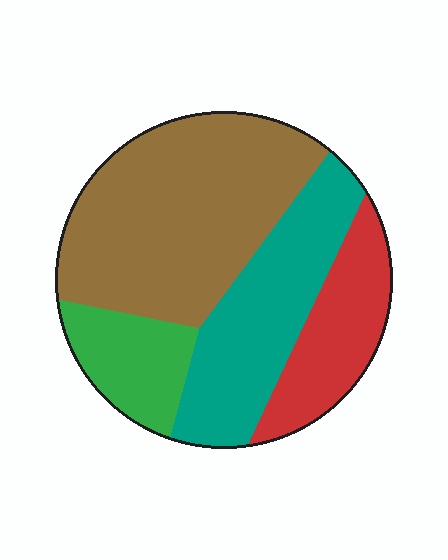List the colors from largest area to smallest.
From largest to smallest: brown, teal, red, green.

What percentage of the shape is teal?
Teal takes up about one quarter (1/4) of the shape.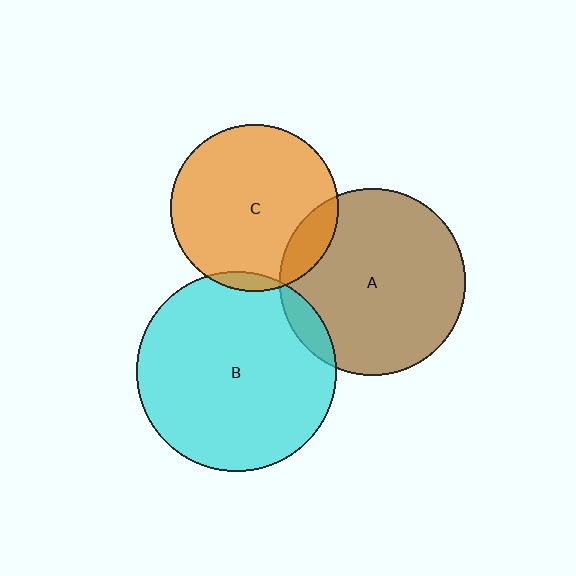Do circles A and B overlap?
Yes.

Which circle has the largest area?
Circle B (cyan).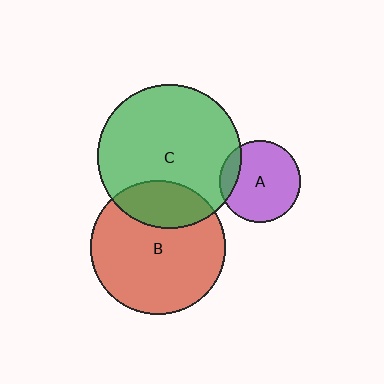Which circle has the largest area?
Circle C (green).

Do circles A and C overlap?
Yes.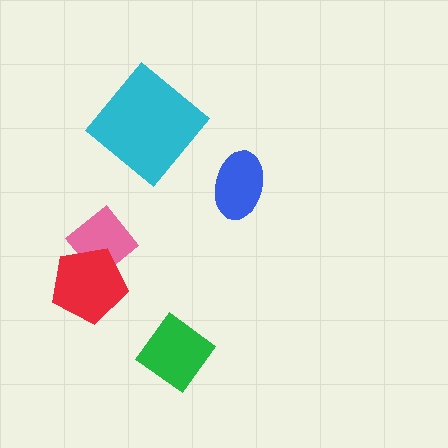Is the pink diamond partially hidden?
Yes, it is partially covered by another shape.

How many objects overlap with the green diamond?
0 objects overlap with the green diamond.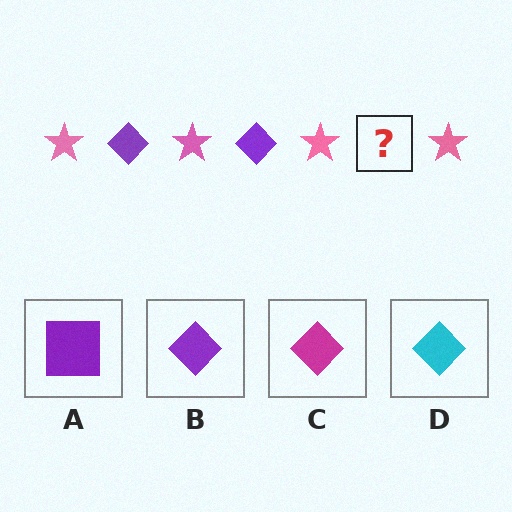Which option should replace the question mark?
Option B.